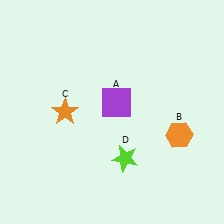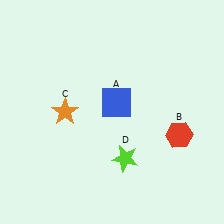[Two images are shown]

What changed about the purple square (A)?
In Image 1, A is purple. In Image 2, it changed to blue.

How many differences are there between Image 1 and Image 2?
There are 2 differences between the two images.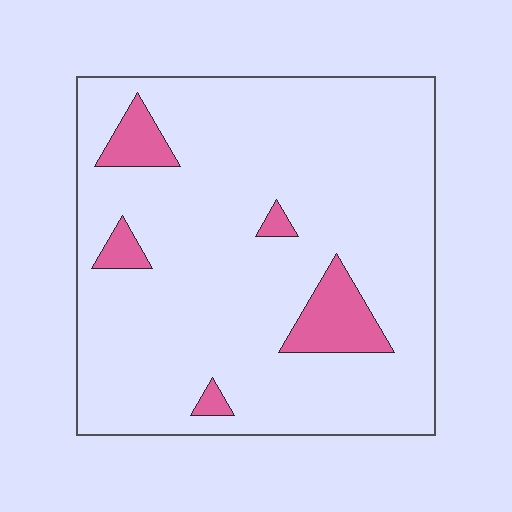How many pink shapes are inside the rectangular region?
5.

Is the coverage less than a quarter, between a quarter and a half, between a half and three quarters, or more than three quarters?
Less than a quarter.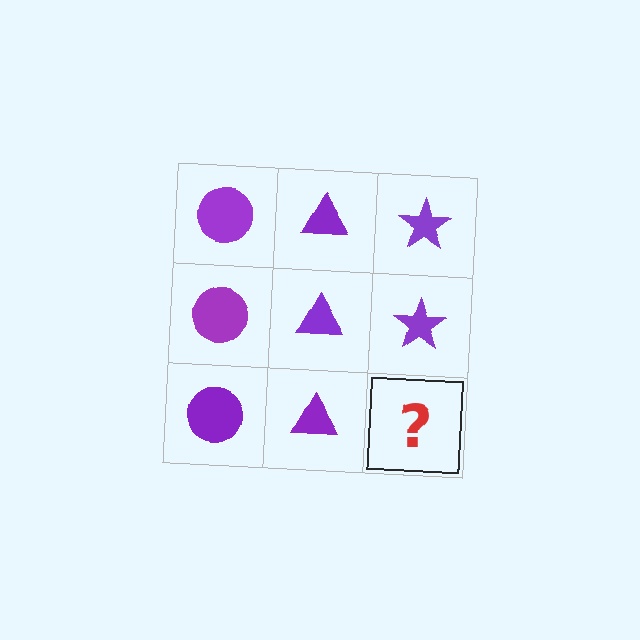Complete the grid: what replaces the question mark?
The question mark should be replaced with a purple star.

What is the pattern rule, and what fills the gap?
The rule is that each column has a consistent shape. The gap should be filled with a purple star.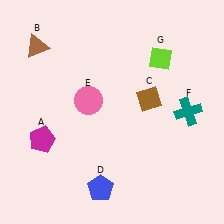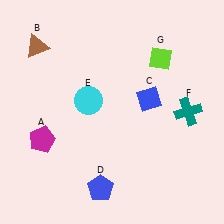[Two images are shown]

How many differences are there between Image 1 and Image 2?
There are 2 differences between the two images.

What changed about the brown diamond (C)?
In Image 1, C is brown. In Image 2, it changed to blue.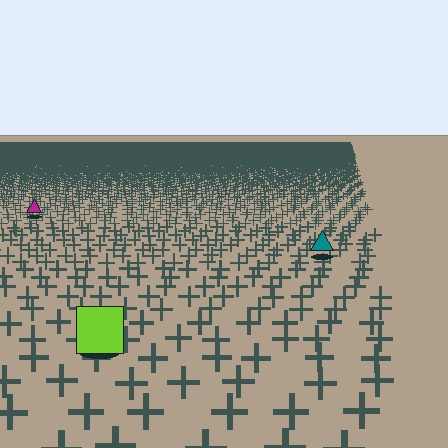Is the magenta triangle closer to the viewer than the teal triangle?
No. The teal triangle is closer — you can tell from the texture gradient: the ground texture is coarser near it.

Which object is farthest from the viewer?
The magenta triangle is farthest from the viewer. It appears smaller and the ground texture around it is denser.